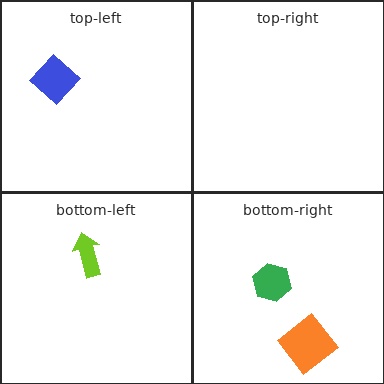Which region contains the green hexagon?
The bottom-right region.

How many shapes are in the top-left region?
1.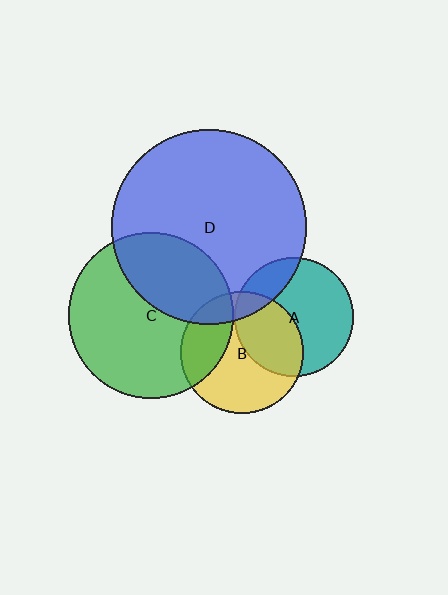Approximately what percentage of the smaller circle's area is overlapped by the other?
Approximately 30%.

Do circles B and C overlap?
Yes.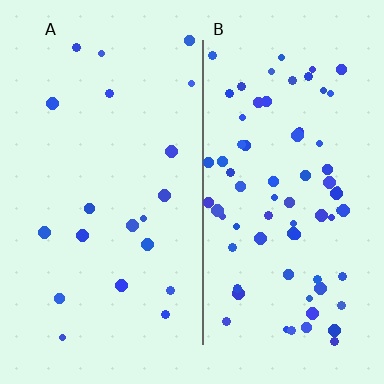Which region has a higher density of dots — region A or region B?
B (the right).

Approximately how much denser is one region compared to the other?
Approximately 3.7× — region B over region A.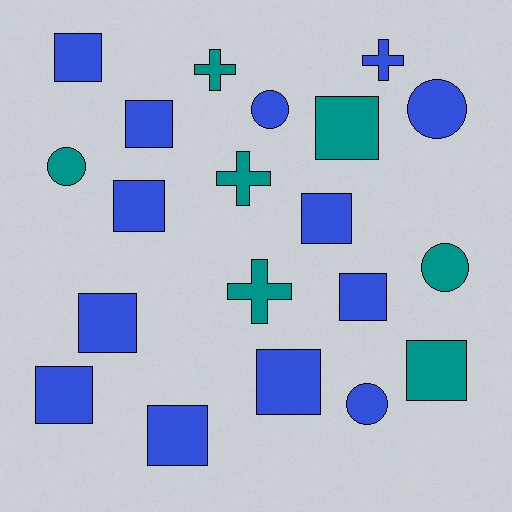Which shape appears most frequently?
Square, with 11 objects.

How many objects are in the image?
There are 20 objects.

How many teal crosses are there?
There are 3 teal crosses.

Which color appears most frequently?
Blue, with 13 objects.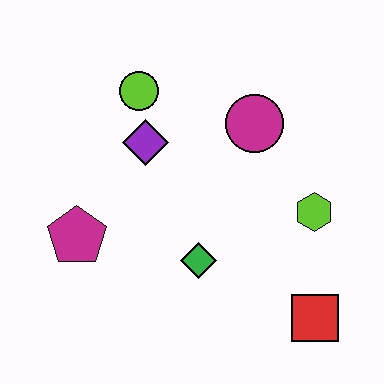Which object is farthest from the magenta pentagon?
The red square is farthest from the magenta pentagon.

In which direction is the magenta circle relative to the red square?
The magenta circle is above the red square.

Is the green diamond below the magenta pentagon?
Yes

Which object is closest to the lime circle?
The purple diamond is closest to the lime circle.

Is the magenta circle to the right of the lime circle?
Yes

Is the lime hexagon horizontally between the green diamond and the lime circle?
No